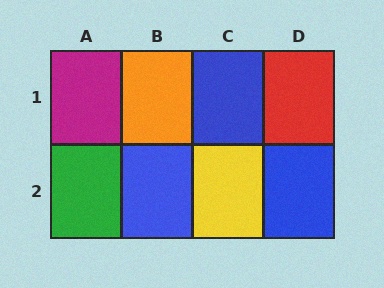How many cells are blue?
3 cells are blue.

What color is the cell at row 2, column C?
Yellow.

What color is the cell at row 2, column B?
Blue.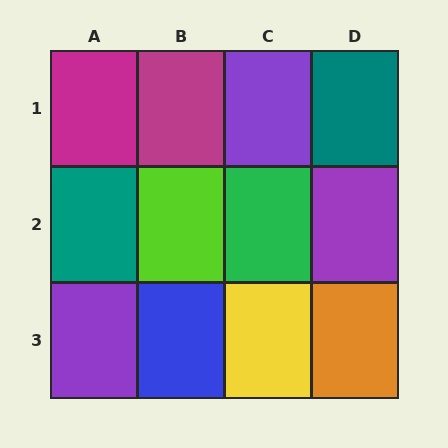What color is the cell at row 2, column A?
Teal.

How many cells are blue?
1 cell is blue.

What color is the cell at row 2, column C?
Green.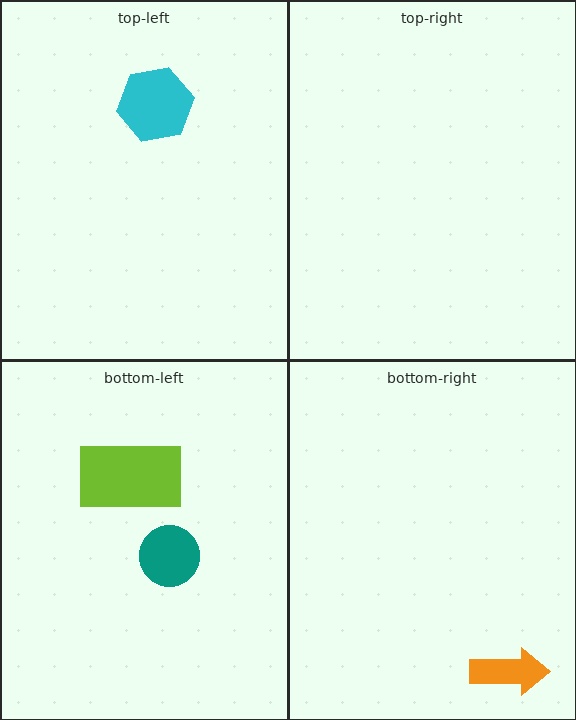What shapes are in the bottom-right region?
The orange arrow.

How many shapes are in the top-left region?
1.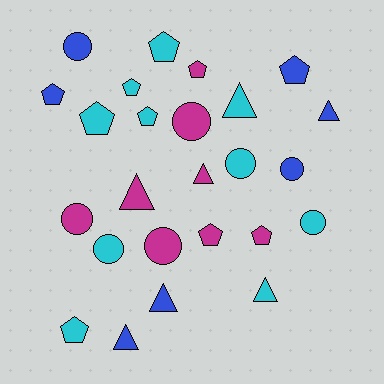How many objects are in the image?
There are 25 objects.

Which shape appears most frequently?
Pentagon, with 10 objects.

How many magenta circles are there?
There are 3 magenta circles.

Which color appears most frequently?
Cyan, with 10 objects.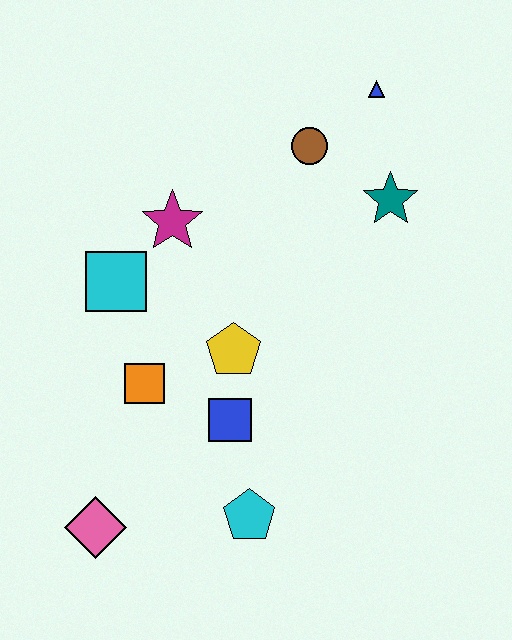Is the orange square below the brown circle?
Yes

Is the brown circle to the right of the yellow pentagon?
Yes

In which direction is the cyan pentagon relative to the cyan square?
The cyan pentagon is below the cyan square.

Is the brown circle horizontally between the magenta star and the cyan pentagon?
No